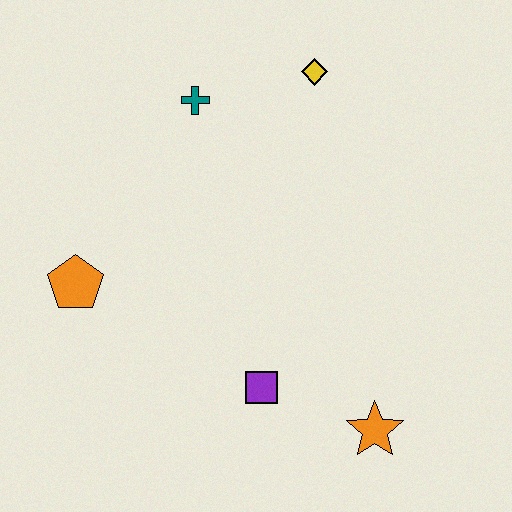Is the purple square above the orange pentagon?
No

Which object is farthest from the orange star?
The teal cross is farthest from the orange star.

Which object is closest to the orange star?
The purple square is closest to the orange star.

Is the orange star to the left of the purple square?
No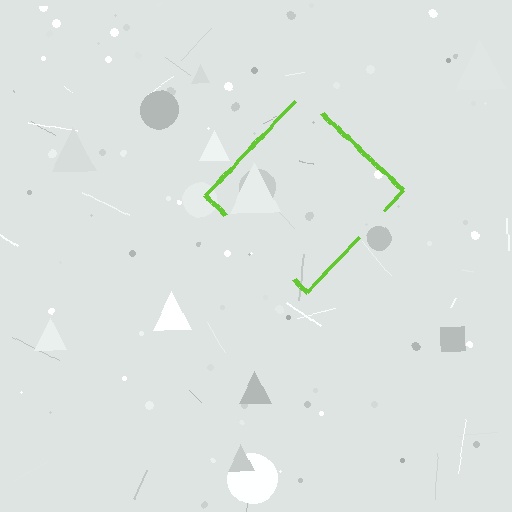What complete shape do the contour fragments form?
The contour fragments form a diamond.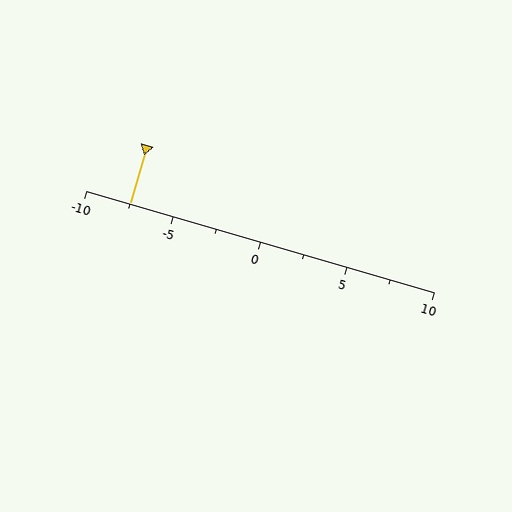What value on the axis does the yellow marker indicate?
The marker indicates approximately -7.5.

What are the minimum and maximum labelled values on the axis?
The axis runs from -10 to 10.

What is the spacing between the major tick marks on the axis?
The major ticks are spaced 5 apart.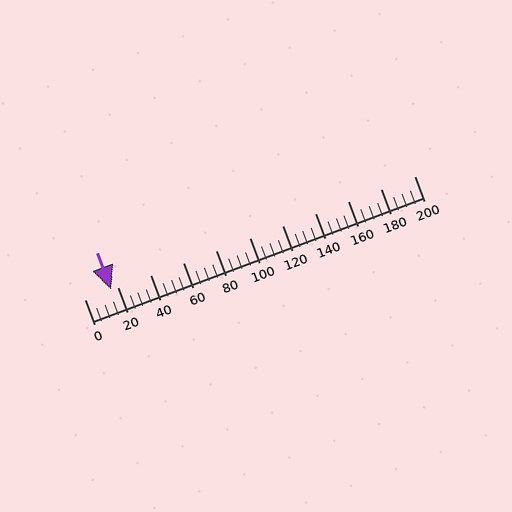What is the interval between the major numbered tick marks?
The major tick marks are spaced 20 units apart.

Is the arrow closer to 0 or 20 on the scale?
The arrow is closer to 20.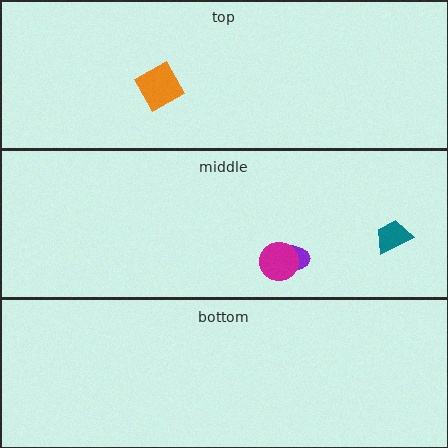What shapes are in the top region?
The orange diamond.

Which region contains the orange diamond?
The top region.